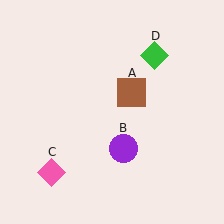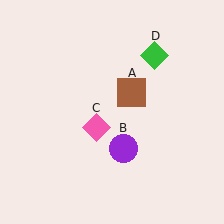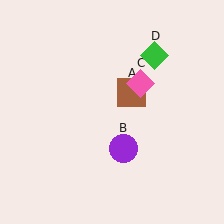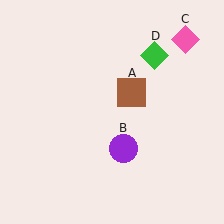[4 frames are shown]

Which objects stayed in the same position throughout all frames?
Brown square (object A) and purple circle (object B) and green diamond (object D) remained stationary.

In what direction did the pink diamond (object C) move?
The pink diamond (object C) moved up and to the right.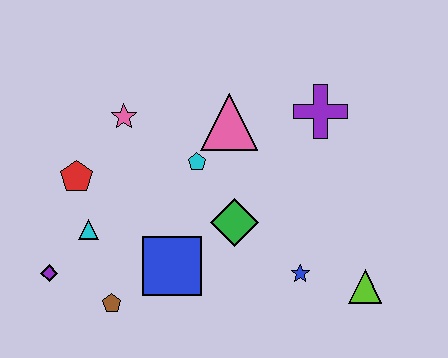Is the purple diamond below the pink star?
Yes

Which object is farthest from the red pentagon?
The lime triangle is farthest from the red pentagon.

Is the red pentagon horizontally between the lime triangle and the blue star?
No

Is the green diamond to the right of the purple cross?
No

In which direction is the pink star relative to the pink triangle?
The pink star is to the left of the pink triangle.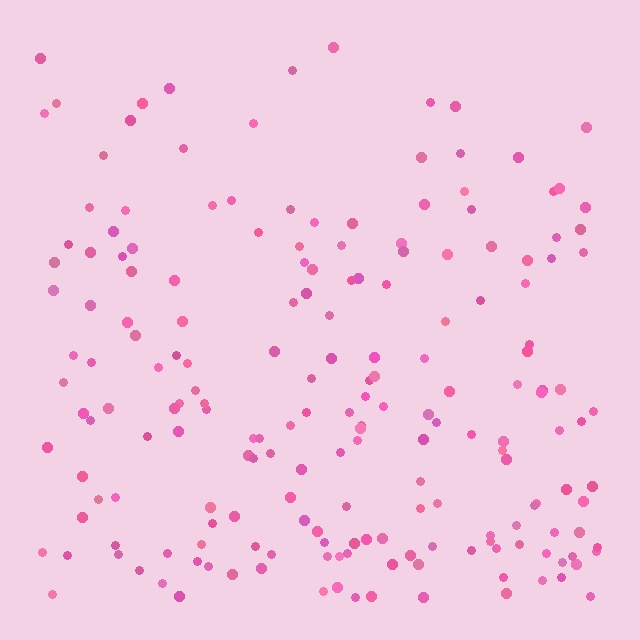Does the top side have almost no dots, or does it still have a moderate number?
Still a moderate number, just noticeably fewer than the bottom.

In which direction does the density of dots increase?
From top to bottom, with the bottom side densest.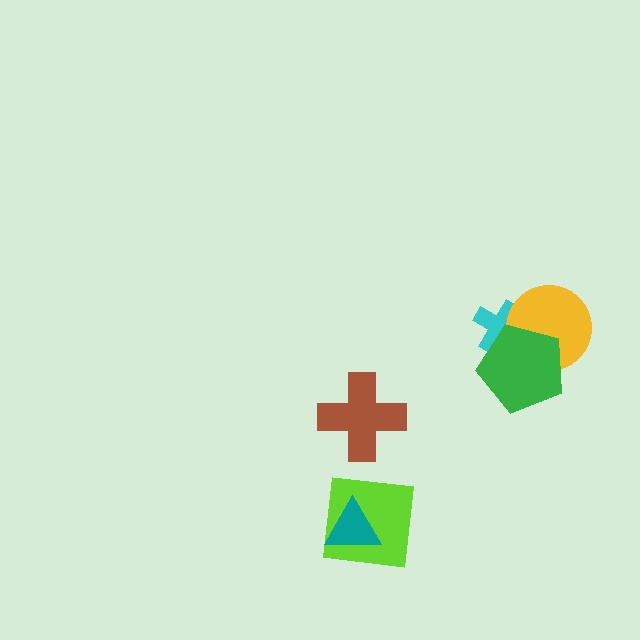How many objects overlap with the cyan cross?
2 objects overlap with the cyan cross.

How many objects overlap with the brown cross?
0 objects overlap with the brown cross.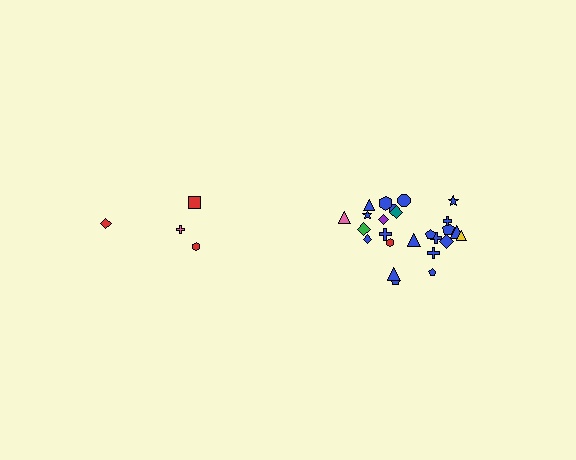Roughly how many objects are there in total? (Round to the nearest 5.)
Roughly 30 objects in total.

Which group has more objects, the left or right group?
The right group.